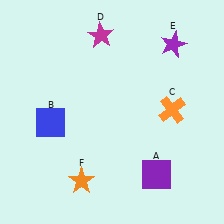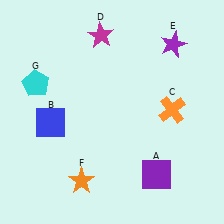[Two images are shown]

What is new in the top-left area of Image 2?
A cyan pentagon (G) was added in the top-left area of Image 2.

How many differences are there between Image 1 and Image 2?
There is 1 difference between the two images.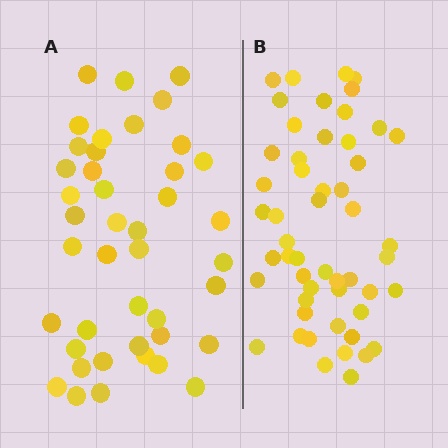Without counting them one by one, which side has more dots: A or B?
Region B (the right region) has more dots.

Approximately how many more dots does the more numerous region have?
Region B has roughly 10 or so more dots than region A.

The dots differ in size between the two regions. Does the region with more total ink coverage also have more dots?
No. Region A has more total ink coverage because its dots are larger, but region B actually contains more individual dots. Total area can be misleading — the number of items is what matters here.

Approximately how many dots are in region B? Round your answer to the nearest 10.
About 50 dots. (The exact count is 52, which rounds to 50.)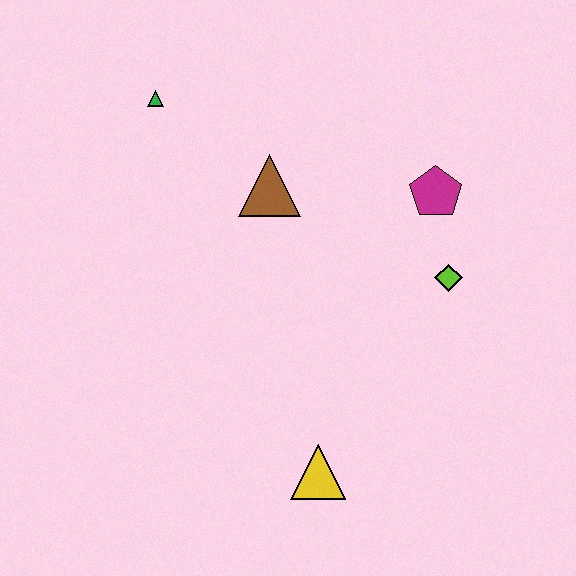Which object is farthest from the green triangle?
The yellow triangle is farthest from the green triangle.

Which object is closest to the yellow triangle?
The lime diamond is closest to the yellow triangle.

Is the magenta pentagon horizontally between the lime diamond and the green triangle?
Yes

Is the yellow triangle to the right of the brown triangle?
Yes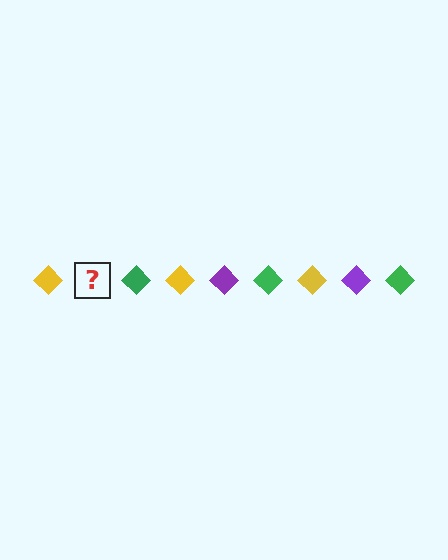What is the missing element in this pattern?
The missing element is a purple diamond.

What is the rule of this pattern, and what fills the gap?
The rule is that the pattern cycles through yellow, purple, green diamonds. The gap should be filled with a purple diamond.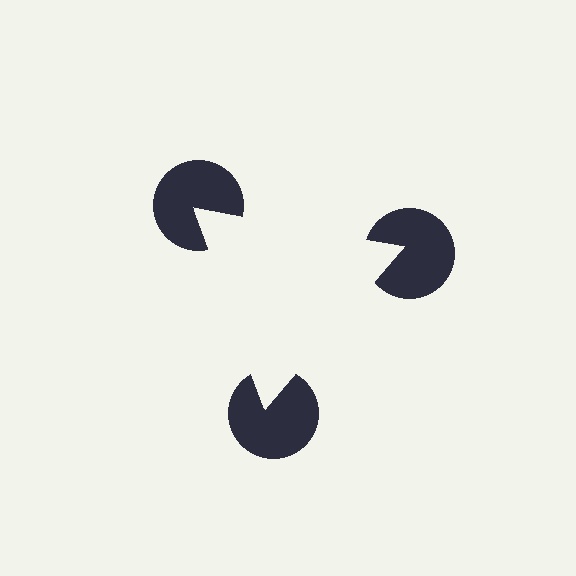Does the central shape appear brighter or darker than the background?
It typically appears slightly brighter than the background, even though no actual brightness change is drawn.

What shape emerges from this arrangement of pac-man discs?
An illusory triangle — its edges are inferred from the aligned wedge cuts in the pac-man discs, not physically drawn.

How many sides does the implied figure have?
3 sides.